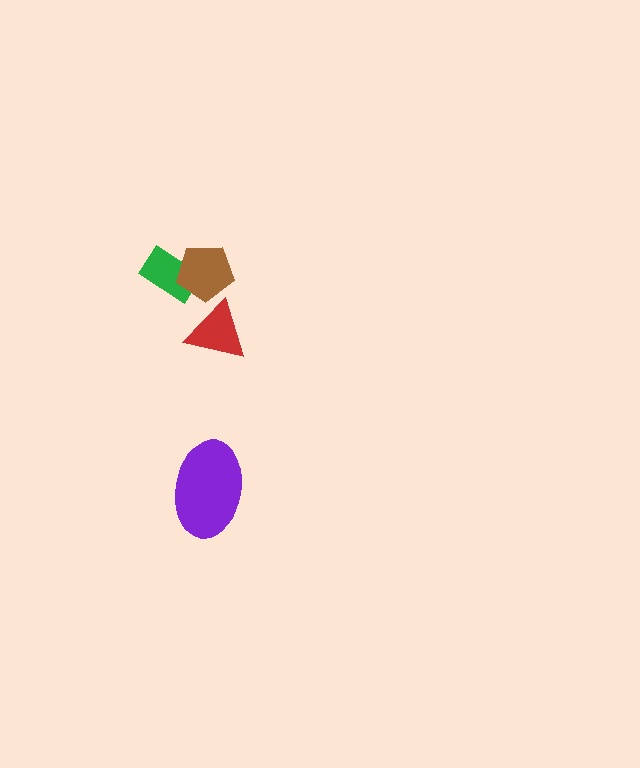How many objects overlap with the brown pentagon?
1 object overlaps with the brown pentagon.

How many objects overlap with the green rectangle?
1 object overlaps with the green rectangle.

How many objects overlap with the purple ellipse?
0 objects overlap with the purple ellipse.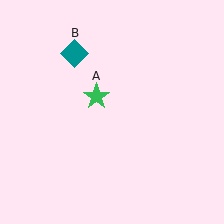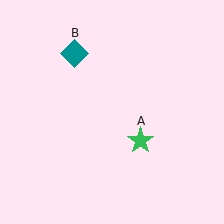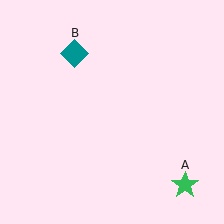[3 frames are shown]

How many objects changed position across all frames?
1 object changed position: green star (object A).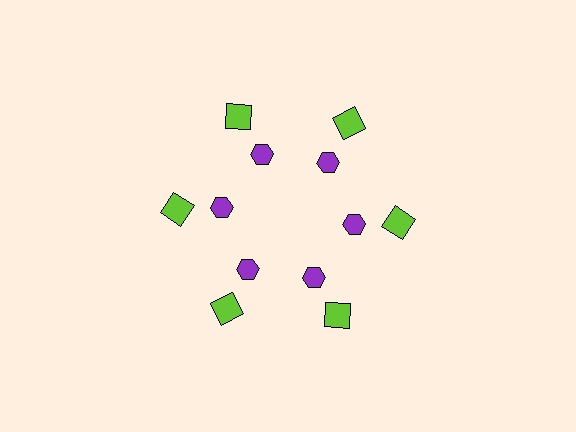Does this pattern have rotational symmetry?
Yes, this pattern has 6-fold rotational symmetry. It looks the same after rotating 60 degrees around the center.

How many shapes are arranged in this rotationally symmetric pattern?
There are 12 shapes, arranged in 6 groups of 2.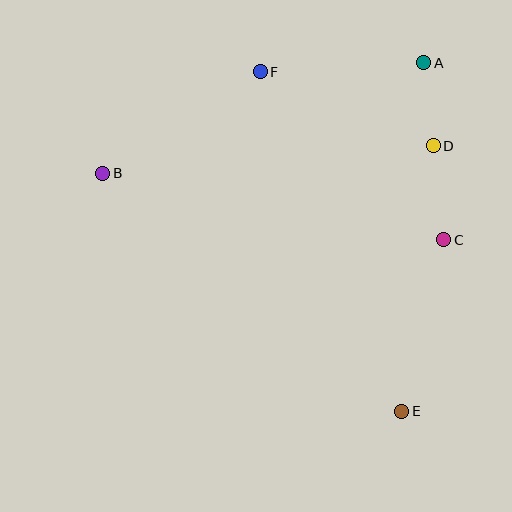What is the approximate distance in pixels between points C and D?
The distance between C and D is approximately 95 pixels.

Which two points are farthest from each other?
Points B and E are farthest from each other.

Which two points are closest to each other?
Points A and D are closest to each other.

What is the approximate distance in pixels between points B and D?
The distance between B and D is approximately 331 pixels.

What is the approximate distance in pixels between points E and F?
The distance between E and F is approximately 368 pixels.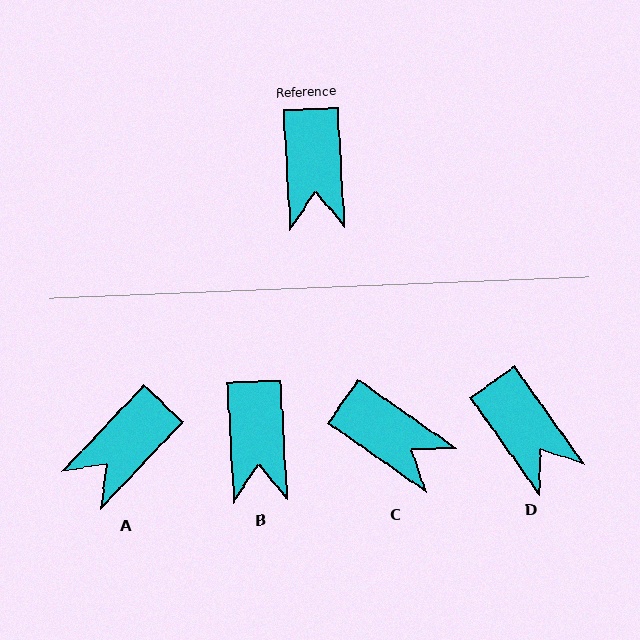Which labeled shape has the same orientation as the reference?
B.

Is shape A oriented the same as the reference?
No, it is off by about 47 degrees.